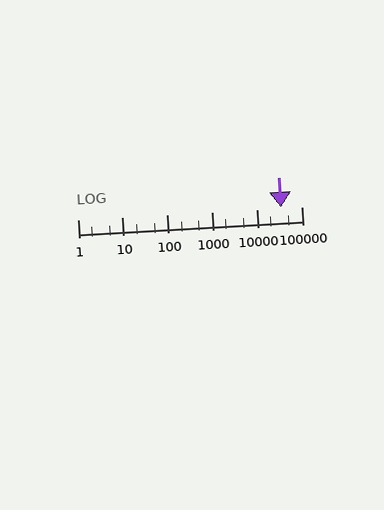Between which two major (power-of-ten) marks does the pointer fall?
The pointer is between 10000 and 100000.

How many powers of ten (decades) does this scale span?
The scale spans 5 decades, from 1 to 100000.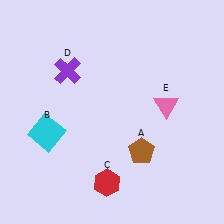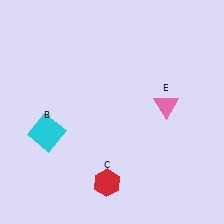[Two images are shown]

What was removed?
The brown pentagon (A), the purple cross (D) were removed in Image 2.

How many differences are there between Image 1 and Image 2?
There are 2 differences between the two images.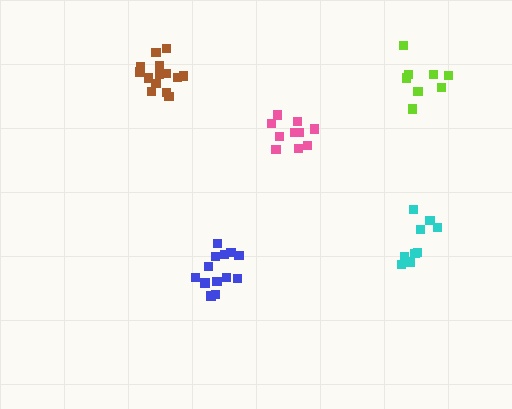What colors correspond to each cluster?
The clusters are colored: brown, lime, cyan, blue, pink.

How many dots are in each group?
Group 1: 14 dots, Group 2: 8 dots, Group 3: 9 dots, Group 4: 13 dots, Group 5: 10 dots (54 total).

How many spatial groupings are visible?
There are 5 spatial groupings.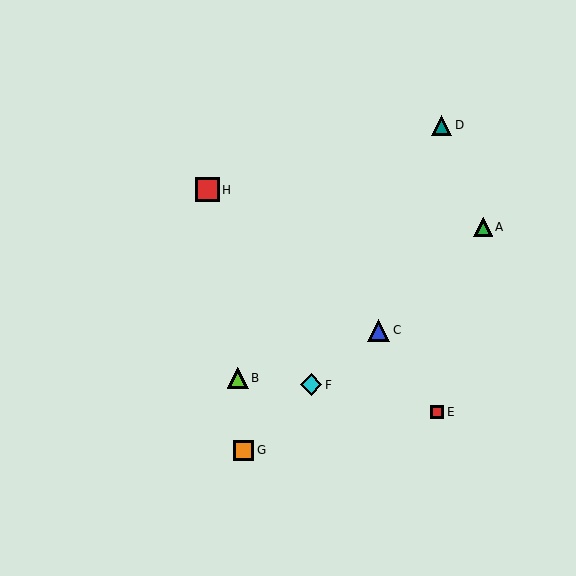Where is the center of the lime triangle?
The center of the lime triangle is at (238, 378).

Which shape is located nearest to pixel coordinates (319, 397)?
The cyan diamond (labeled F) at (311, 385) is nearest to that location.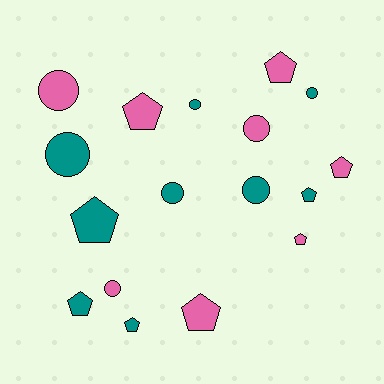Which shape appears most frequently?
Pentagon, with 9 objects.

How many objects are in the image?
There are 17 objects.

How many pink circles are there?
There are 3 pink circles.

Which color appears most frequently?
Teal, with 9 objects.